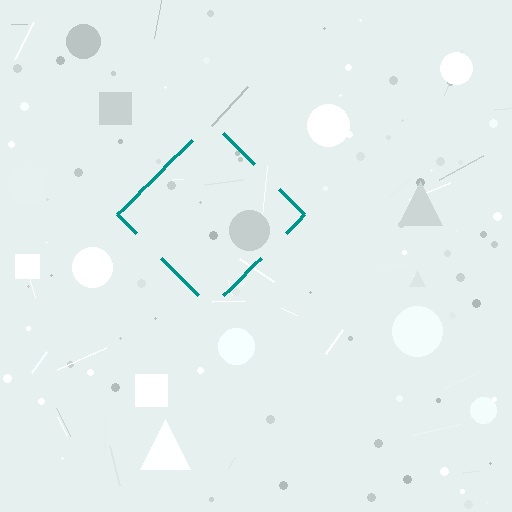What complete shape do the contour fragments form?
The contour fragments form a diamond.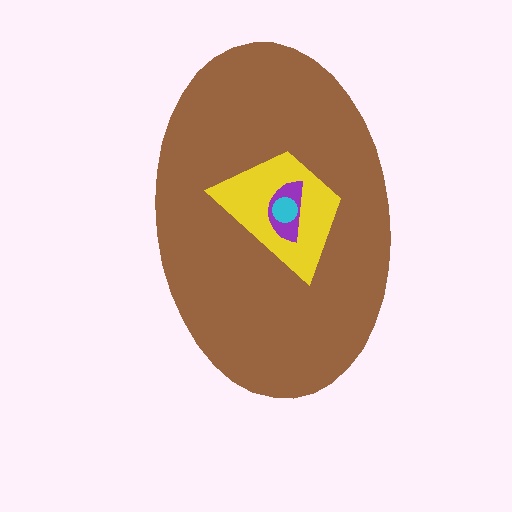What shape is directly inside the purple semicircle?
The cyan circle.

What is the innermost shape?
The cyan circle.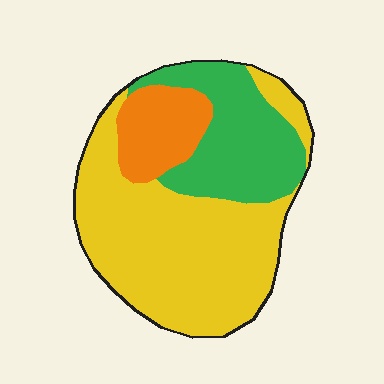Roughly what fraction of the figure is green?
Green takes up about one quarter (1/4) of the figure.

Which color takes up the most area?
Yellow, at roughly 60%.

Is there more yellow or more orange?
Yellow.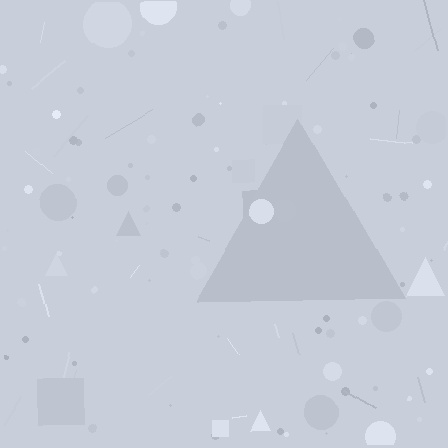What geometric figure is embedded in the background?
A triangle is embedded in the background.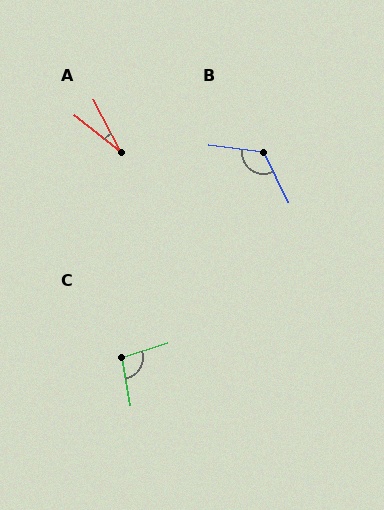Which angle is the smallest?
A, at approximately 24 degrees.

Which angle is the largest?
B, at approximately 123 degrees.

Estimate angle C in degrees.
Approximately 98 degrees.